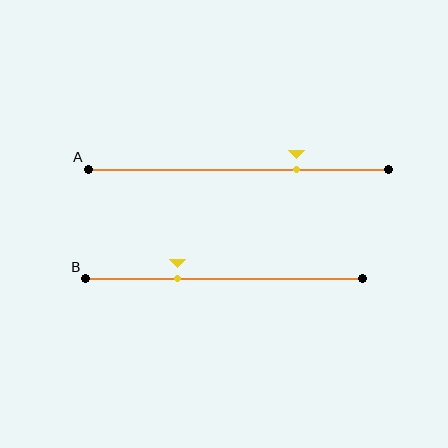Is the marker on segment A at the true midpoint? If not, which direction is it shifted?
No, the marker on segment A is shifted to the right by about 20% of the segment length.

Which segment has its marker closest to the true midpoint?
Segment B has its marker closest to the true midpoint.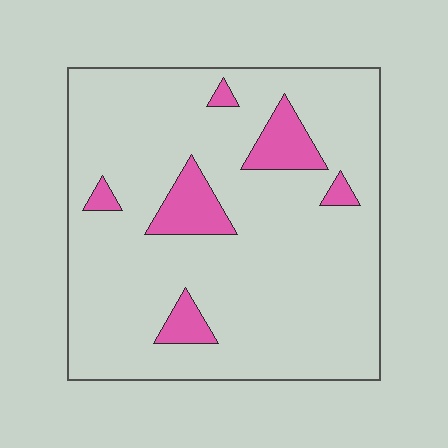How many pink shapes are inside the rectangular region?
6.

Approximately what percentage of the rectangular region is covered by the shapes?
Approximately 10%.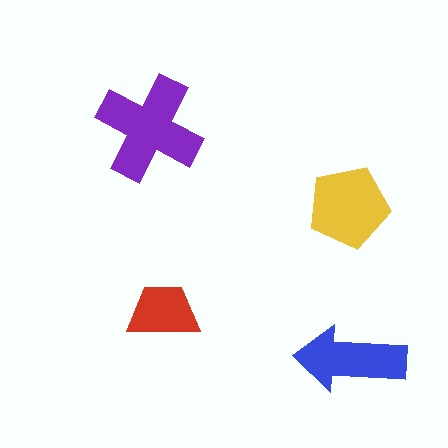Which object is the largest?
The purple cross.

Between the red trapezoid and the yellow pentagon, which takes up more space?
The yellow pentagon.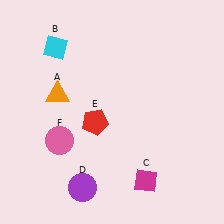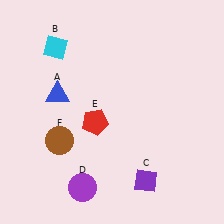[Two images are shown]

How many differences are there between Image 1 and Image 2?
There are 3 differences between the two images.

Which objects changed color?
A changed from orange to blue. C changed from magenta to purple. F changed from pink to brown.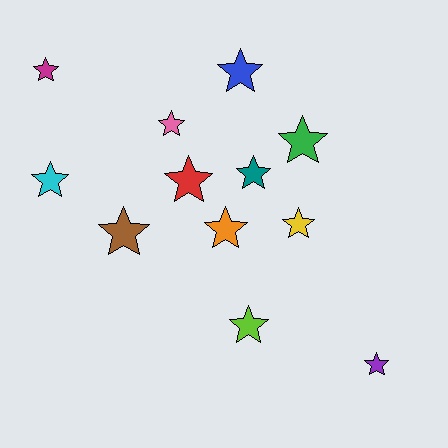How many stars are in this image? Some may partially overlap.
There are 12 stars.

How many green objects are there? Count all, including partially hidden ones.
There is 1 green object.